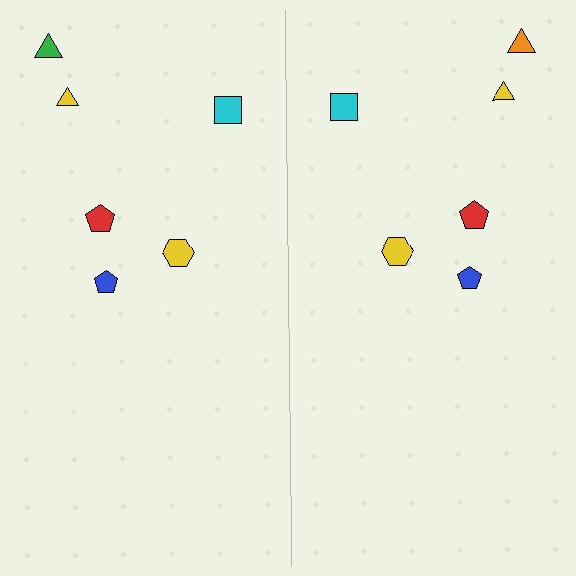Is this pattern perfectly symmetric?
No, the pattern is not perfectly symmetric. The orange triangle on the right side breaks the symmetry — its mirror counterpart is green.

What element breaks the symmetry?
The orange triangle on the right side breaks the symmetry — its mirror counterpart is green.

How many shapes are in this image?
There are 12 shapes in this image.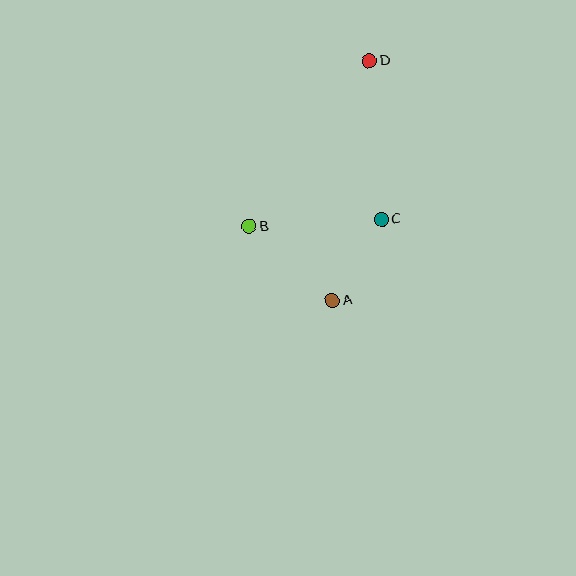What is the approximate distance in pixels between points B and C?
The distance between B and C is approximately 133 pixels.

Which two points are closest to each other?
Points A and C are closest to each other.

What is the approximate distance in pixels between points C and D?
The distance between C and D is approximately 160 pixels.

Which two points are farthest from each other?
Points A and D are farthest from each other.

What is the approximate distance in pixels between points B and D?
The distance between B and D is approximately 205 pixels.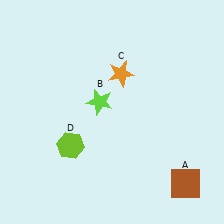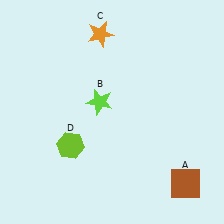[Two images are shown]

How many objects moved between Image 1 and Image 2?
1 object moved between the two images.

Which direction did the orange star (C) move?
The orange star (C) moved up.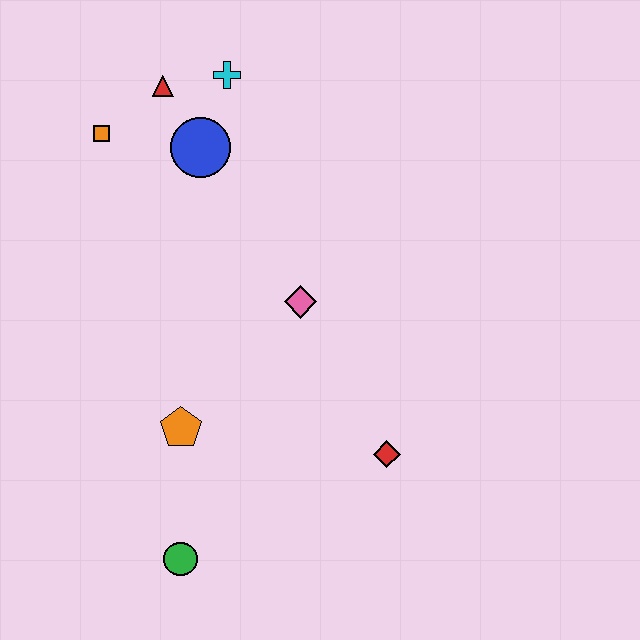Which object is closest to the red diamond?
The pink diamond is closest to the red diamond.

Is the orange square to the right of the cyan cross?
No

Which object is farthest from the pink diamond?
The green circle is farthest from the pink diamond.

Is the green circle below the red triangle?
Yes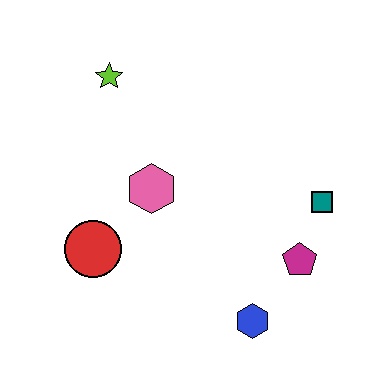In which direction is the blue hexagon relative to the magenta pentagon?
The blue hexagon is below the magenta pentagon.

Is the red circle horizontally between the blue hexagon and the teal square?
No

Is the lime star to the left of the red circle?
No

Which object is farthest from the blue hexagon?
The lime star is farthest from the blue hexagon.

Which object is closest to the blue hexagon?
The magenta pentagon is closest to the blue hexagon.